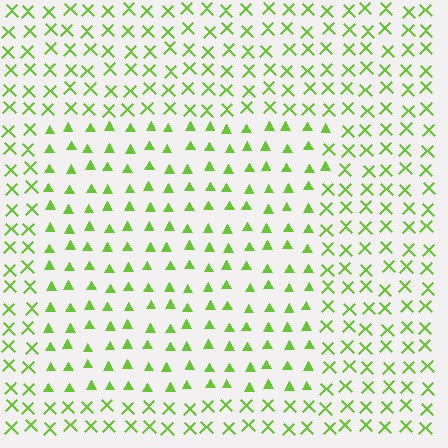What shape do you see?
I see a rectangle.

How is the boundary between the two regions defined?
The boundary is defined by a change in element shape: triangles inside vs. X marks outside. All elements share the same color and spacing.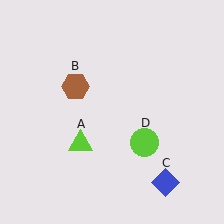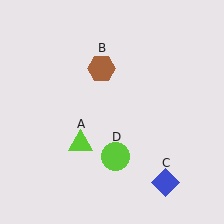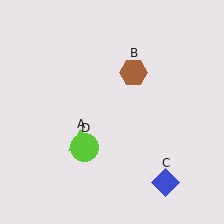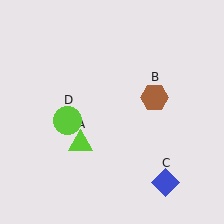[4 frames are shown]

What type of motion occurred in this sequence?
The brown hexagon (object B), lime circle (object D) rotated clockwise around the center of the scene.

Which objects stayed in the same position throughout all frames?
Lime triangle (object A) and blue diamond (object C) remained stationary.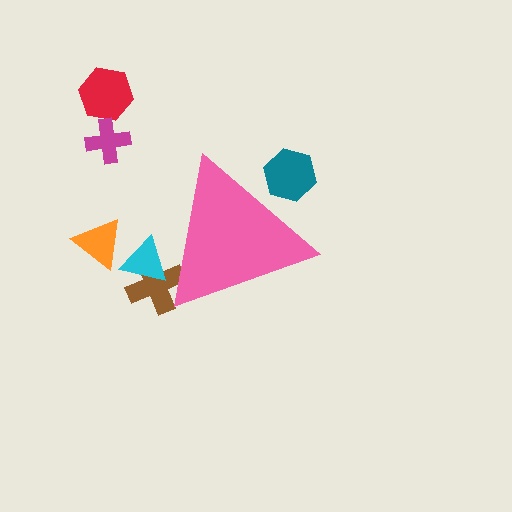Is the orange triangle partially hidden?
No, the orange triangle is fully visible.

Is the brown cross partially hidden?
Yes, the brown cross is partially hidden behind the pink triangle.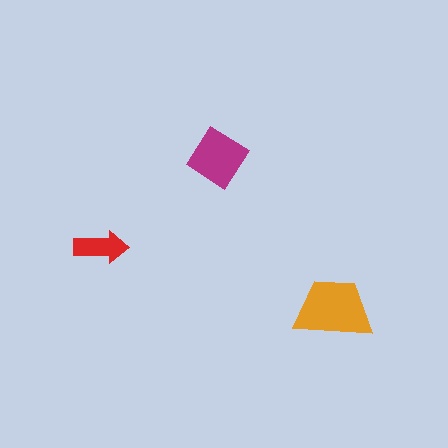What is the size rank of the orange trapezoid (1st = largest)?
1st.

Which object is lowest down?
The orange trapezoid is bottommost.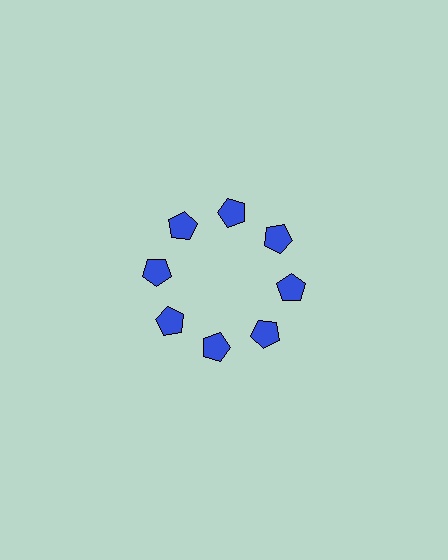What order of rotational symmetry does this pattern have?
This pattern has 8-fold rotational symmetry.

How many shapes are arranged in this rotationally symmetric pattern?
There are 8 shapes, arranged in 8 groups of 1.